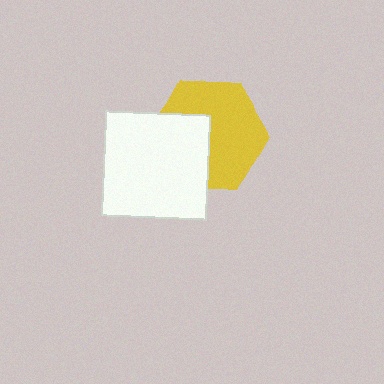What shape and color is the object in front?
The object in front is a white square.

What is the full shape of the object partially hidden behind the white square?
The partially hidden object is a yellow hexagon.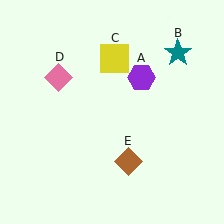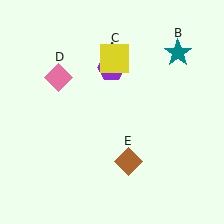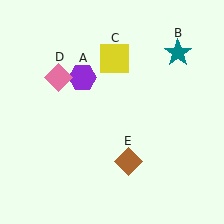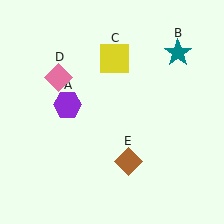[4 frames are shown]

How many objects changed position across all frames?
1 object changed position: purple hexagon (object A).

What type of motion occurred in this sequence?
The purple hexagon (object A) rotated counterclockwise around the center of the scene.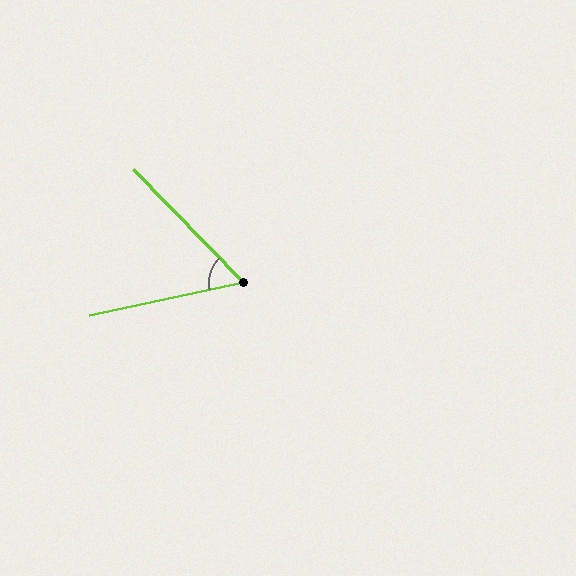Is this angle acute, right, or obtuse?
It is acute.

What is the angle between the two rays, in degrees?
Approximately 58 degrees.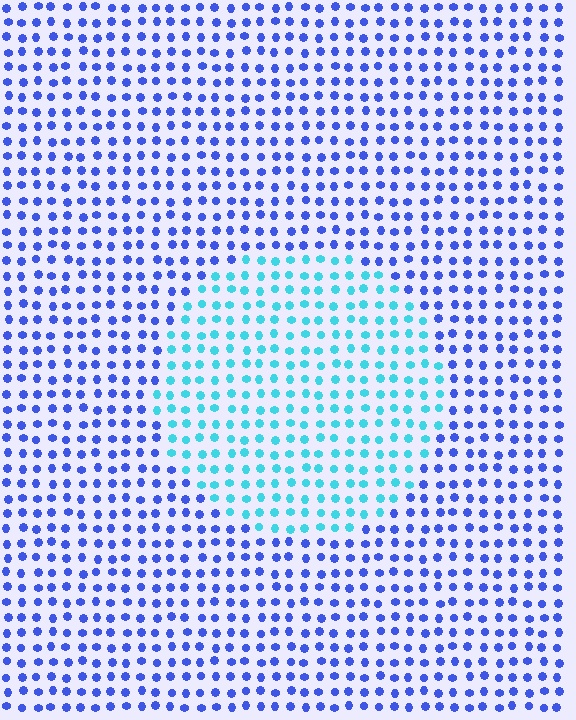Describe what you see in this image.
The image is filled with small blue elements in a uniform arrangement. A circle-shaped region is visible where the elements are tinted to a slightly different hue, forming a subtle color boundary.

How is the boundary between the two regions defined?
The boundary is defined purely by a slight shift in hue (about 47 degrees). Spacing, size, and orientation are identical on both sides.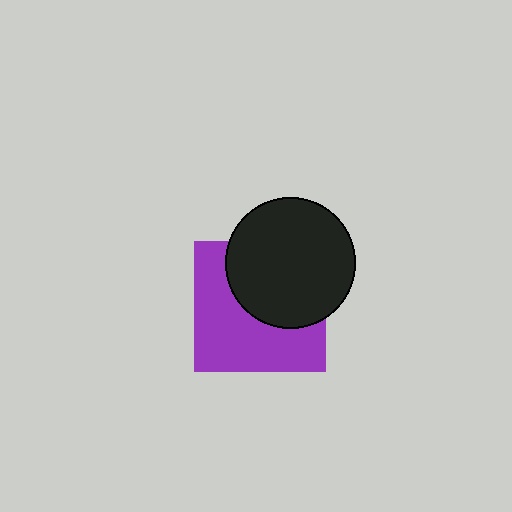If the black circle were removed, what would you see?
You would see the complete purple square.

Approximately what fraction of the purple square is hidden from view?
Roughly 45% of the purple square is hidden behind the black circle.